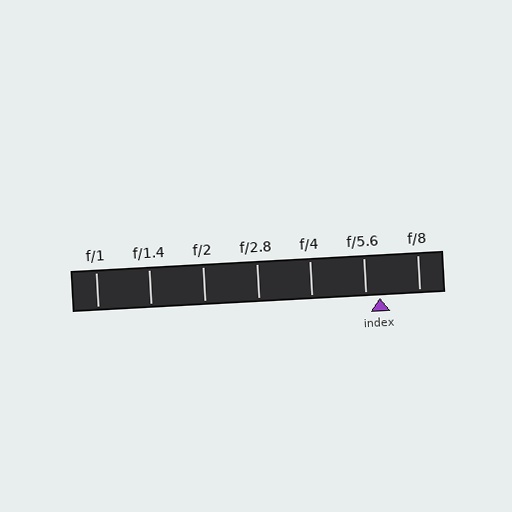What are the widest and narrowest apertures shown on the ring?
The widest aperture shown is f/1 and the narrowest is f/8.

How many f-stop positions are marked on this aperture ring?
There are 7 f-stop positions marked.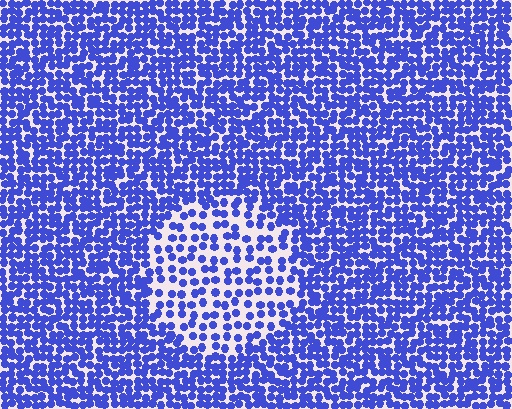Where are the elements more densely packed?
The elements are more densely packed outside the circle boundary.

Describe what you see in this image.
The image contains small blue elements arranged at two different densities. A circle-shaped region is visible where the elements are less densely packed than the surrounding area.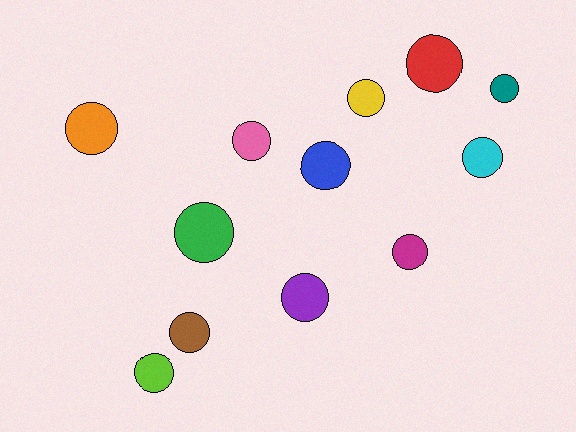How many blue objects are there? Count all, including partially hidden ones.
There is 1 blue object.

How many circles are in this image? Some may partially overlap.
There are 12 circles.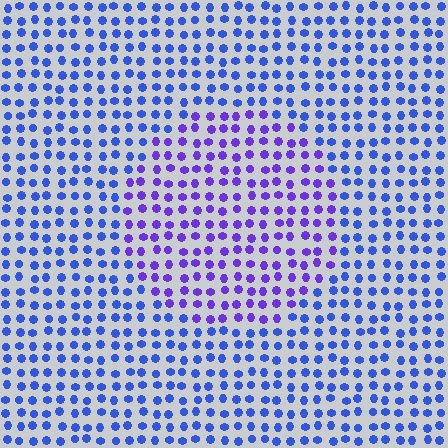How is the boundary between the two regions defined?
The boundary is defined purely by a slight shift in hue (about 33 degrees). Spacing, size, and orientation are identical on both sides.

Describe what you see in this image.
The image is filled with small blue elements in a uniform arrangement. A circle-shaped region is visible where the elements are tinted to a slightly different hue, forming a subtle color boundary.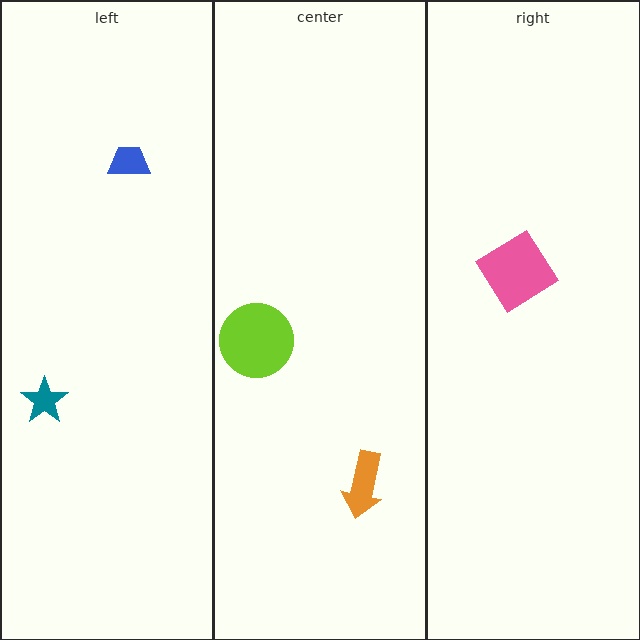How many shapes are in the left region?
2.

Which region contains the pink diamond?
The right region.